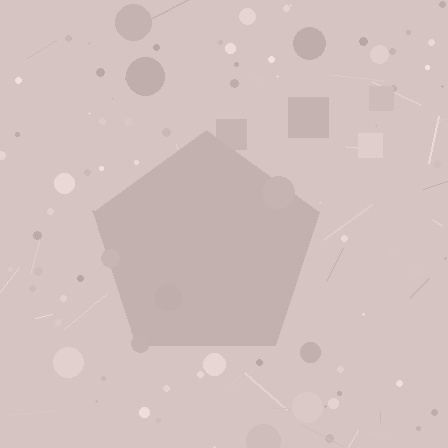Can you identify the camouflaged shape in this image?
The camouflaged shape is a pentagon.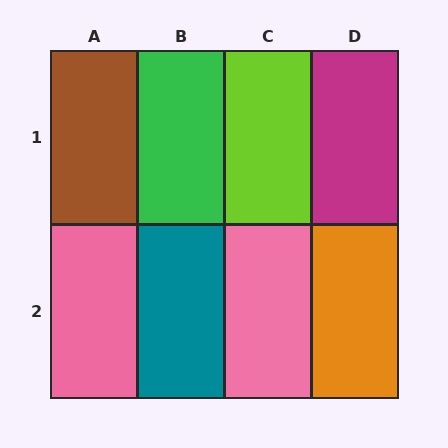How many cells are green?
1 cell is green.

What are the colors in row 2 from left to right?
Pink, teal, pink, orange.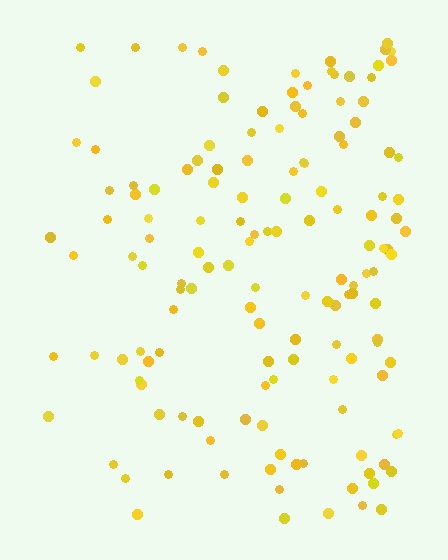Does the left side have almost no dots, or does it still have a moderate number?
Still a moderate number, just noticeably fewer than the right.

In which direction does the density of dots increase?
From left to right, with the right side densest.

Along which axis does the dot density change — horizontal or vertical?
Horizontal.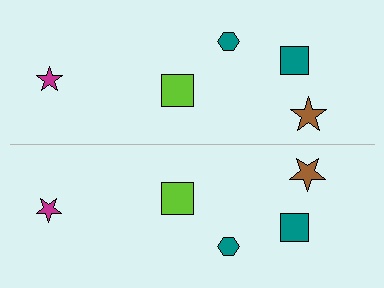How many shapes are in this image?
There are 10 shapes in this image.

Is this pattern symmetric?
Yes, this pattern has bilateral (reflection) symmetry.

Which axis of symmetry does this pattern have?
The pattern has a horizontal axis of symmetry running through the center of the image.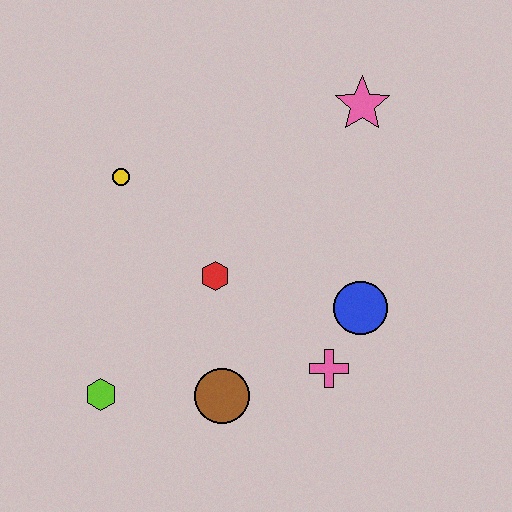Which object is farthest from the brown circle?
The pink star is farthest from the brown circle.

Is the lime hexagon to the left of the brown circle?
Yes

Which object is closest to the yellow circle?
The red hexagon is closest to the yellow circle.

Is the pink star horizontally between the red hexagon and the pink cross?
No